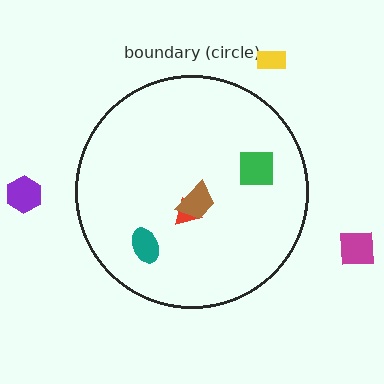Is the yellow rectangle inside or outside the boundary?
Outside.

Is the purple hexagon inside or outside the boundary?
Outside.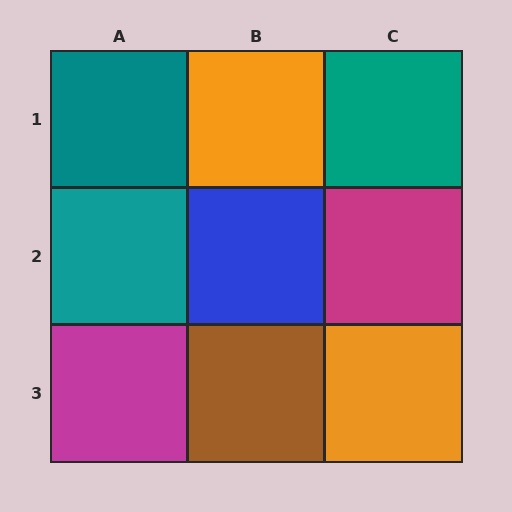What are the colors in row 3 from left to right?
Magenta, brown, orange.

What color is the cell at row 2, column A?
Teal.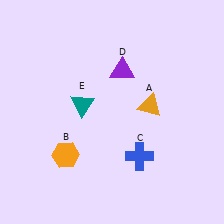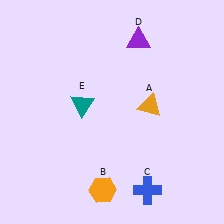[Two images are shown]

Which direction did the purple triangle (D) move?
The purple triangle (D) moved up.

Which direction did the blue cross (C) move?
The blue cross (C) moved down.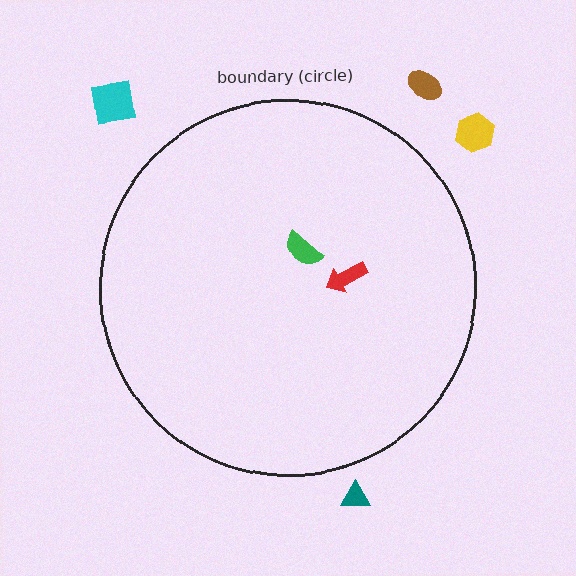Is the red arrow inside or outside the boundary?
Inside.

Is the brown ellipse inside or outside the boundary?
Outside.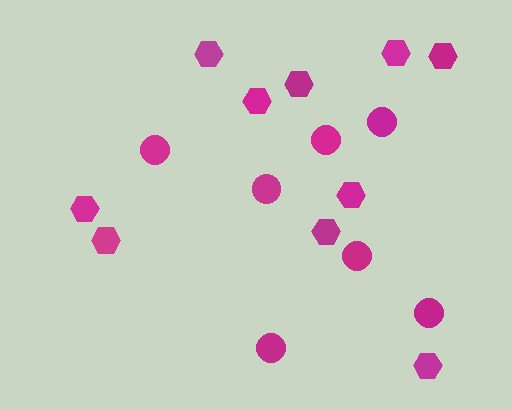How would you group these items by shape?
There are 2 groups: one group of circles (7) and one group of hexagons (10).